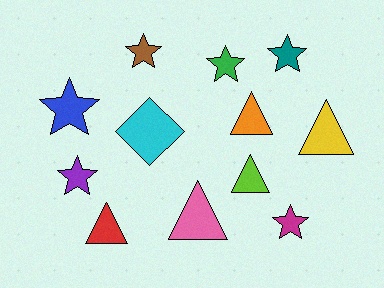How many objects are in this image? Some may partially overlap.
There are 12 objects.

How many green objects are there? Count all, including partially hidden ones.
There is 1 green object.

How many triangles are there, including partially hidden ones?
There are 5 triangles.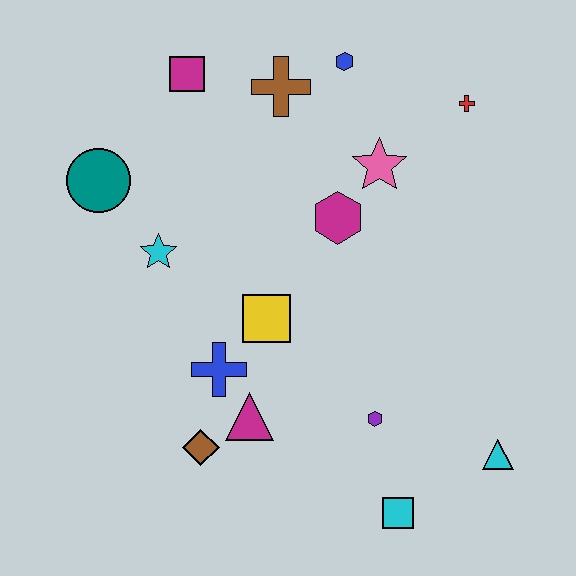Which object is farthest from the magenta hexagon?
The cyan square is farthest from the magenta hexagon.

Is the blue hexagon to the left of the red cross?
Yes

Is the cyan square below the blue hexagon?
Yes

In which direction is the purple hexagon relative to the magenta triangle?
The purple hexagon is to the right of the magenta triangle.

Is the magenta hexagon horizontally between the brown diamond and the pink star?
Yes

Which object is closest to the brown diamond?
The magenta triangle is closest to the brown diamond.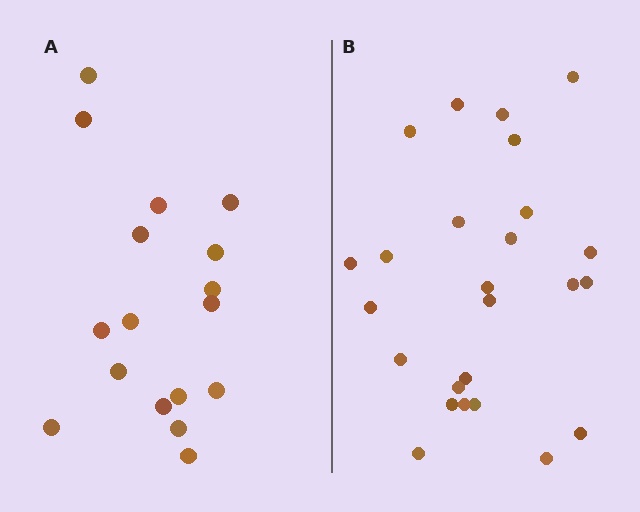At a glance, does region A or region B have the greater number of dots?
Region B (the right region) has more dots.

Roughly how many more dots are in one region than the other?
Region B has roughly 8 or so more dots than region A.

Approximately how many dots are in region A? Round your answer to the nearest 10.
About 20 dots. (The exact count is 17, which rounds to 20.)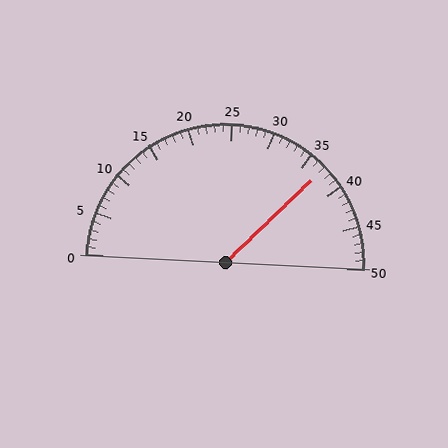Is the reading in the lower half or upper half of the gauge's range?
The reading is in the upper half of the range (0 to 50).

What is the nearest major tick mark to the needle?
The nearest major tick mark is 35.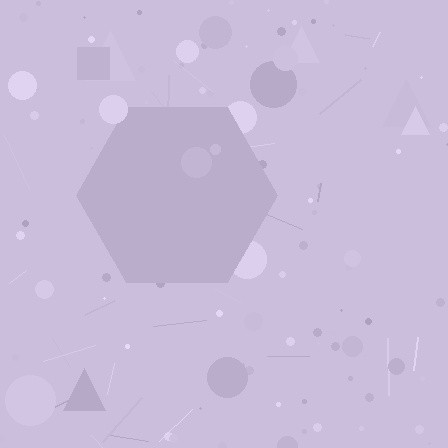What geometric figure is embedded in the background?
A hexagon is embedded in the background.